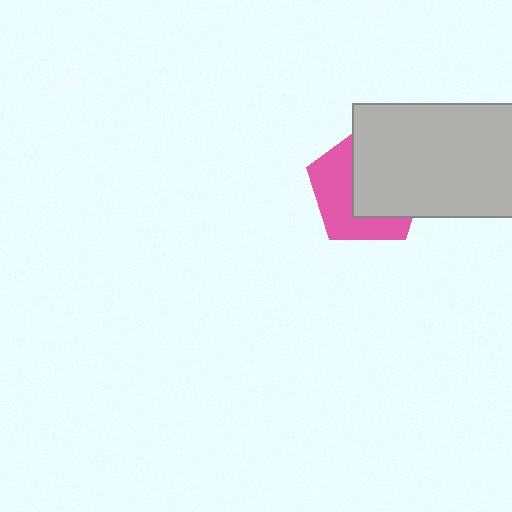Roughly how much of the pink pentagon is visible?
A small part of it is visible (roughly 45%).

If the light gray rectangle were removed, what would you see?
You would see the complete pink pentagon.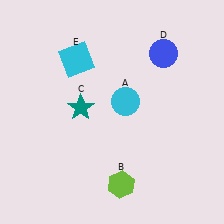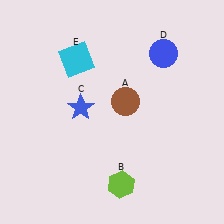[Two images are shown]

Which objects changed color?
A changed from cyan to brown. C changed from teal to blue.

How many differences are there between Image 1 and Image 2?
There are 2 differences between the two images.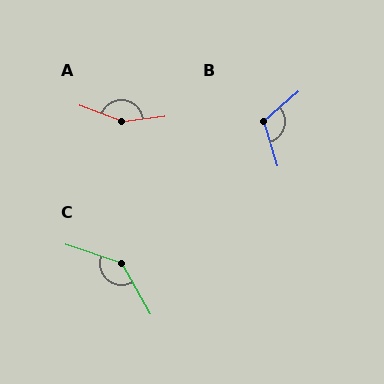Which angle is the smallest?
B, at approximately 114 degrees.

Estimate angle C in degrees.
Approximately 138 degrees.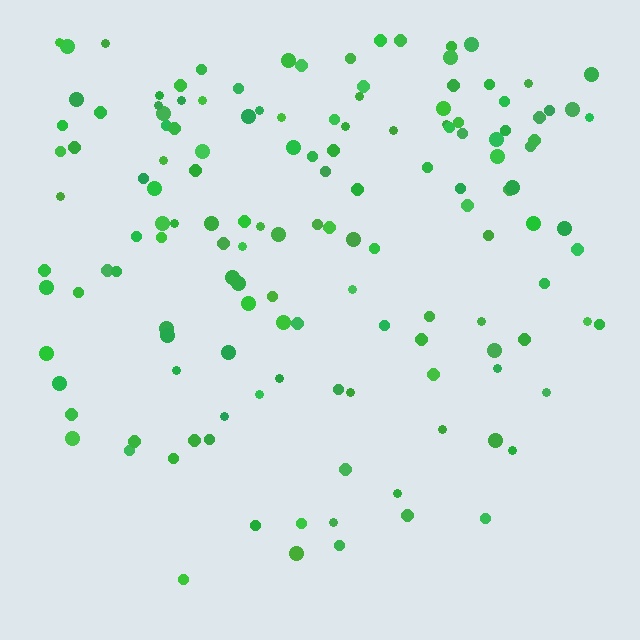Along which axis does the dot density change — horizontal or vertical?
Vertical.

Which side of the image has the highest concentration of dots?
The top.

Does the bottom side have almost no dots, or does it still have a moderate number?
Still a moderate number, just noticeably fewer than the top.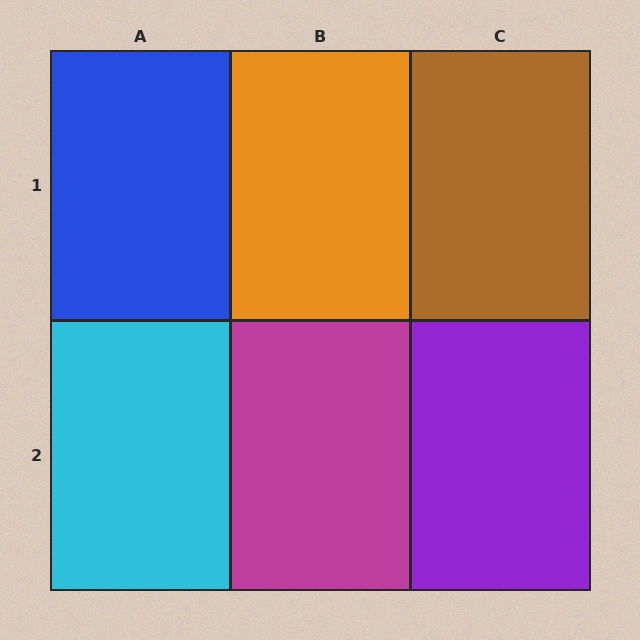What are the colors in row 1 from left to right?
Blue, orange, brown.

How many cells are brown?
1 cell is brown.